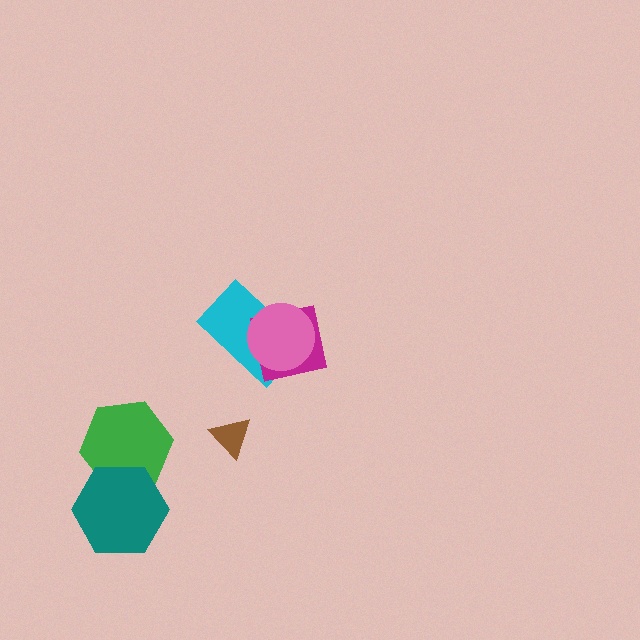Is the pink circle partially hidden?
No, no other shape covers it.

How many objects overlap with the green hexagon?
1 object overlaps with the green hexagon.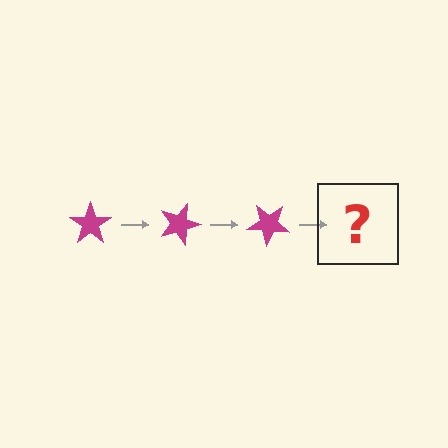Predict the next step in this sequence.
The next step is a magenta star rotated 60 degrees.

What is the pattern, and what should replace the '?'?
The pattern is that the star rotates 20 degrees each step. The '?' should be a magenta star rotated 60 degrees.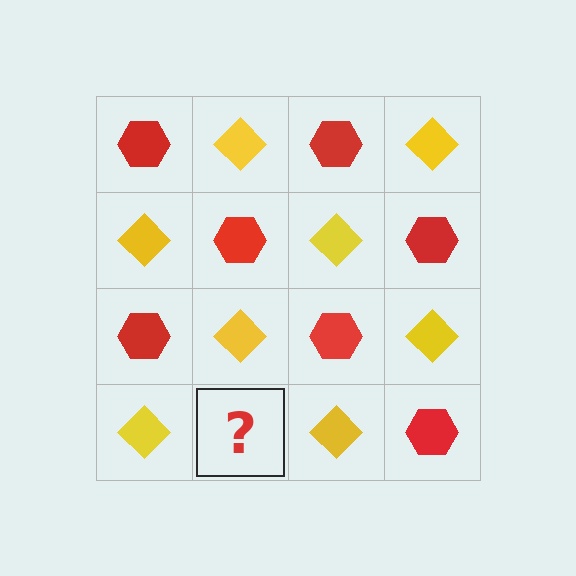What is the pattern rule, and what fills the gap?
The rule is that it alternates red hexagon and yellow diamond in a checkerboard pattern. The gap should be filled with a red hexagon.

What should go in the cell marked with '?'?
The missing cell should contain a red hexagon.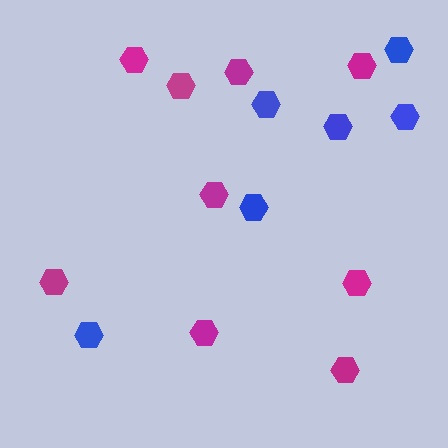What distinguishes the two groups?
There are 2 groups: one group of magenta hexagons (9) and one group of blue hexagons (6).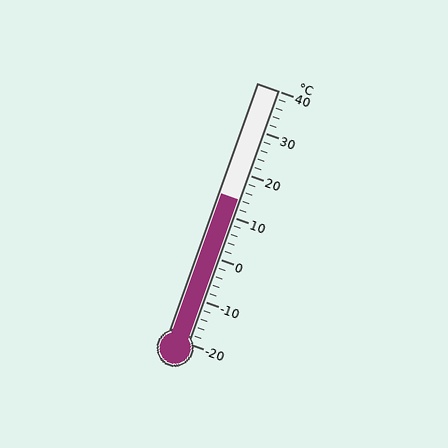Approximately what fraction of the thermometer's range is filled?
The thermometer is filled to approximately 55% of its range.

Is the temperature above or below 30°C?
The temperature is below 30°C.